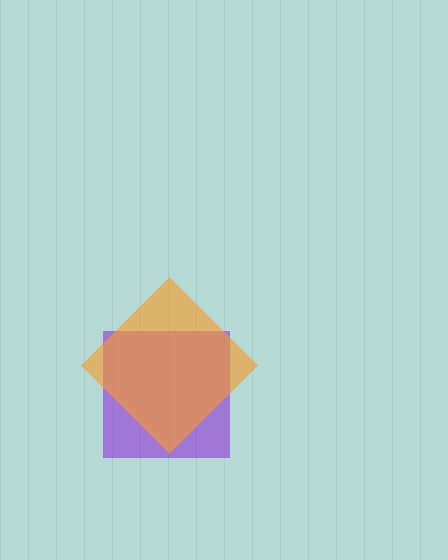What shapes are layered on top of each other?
The layered shapes are: a purple square, an orange diamond.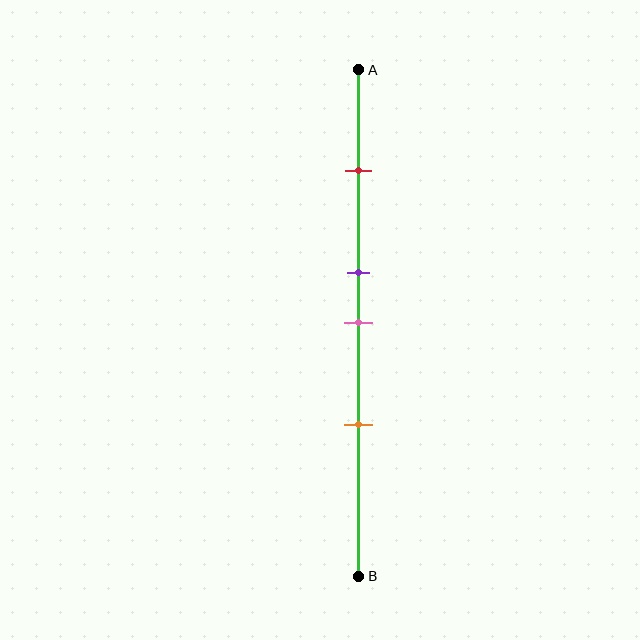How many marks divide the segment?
There are 4 marks dividing the segment.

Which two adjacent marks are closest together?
The purple and pink marks are the closest adjacent pair.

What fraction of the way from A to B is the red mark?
The red mark is approximately 20% (0.2) of the way from A to B.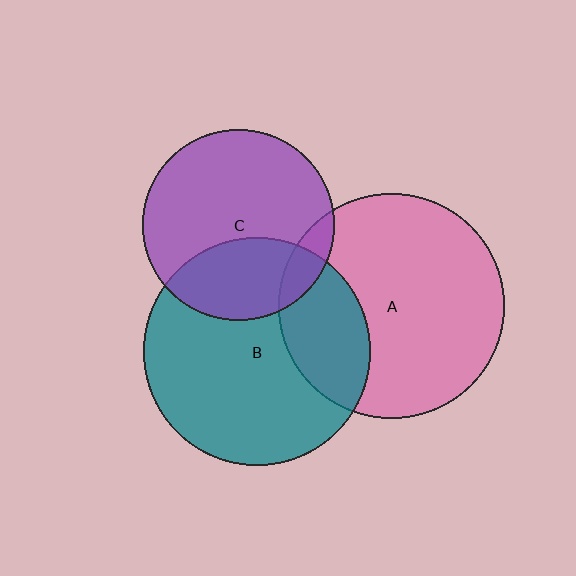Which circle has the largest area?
Circle B (teal).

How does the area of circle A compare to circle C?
Approximately 1.4 times.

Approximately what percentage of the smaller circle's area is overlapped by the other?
Approximately 10%.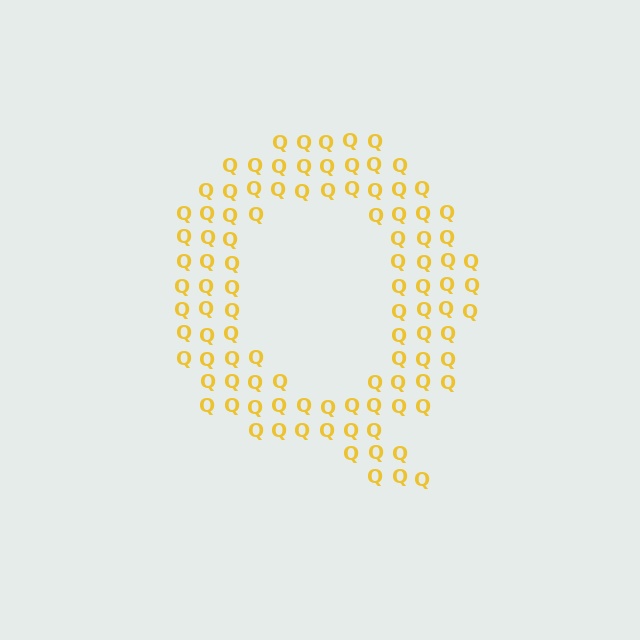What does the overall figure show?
The overall figure shows the letter Q.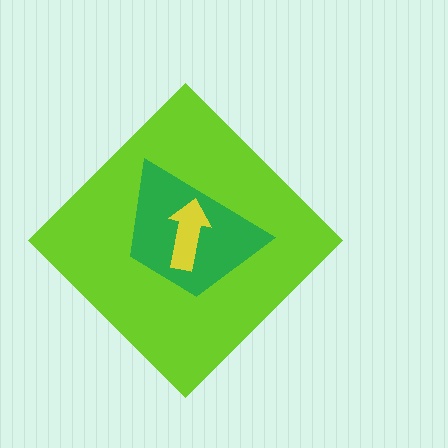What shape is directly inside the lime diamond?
The green trapezoid.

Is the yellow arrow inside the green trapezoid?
Yes.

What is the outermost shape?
The lime diamond.